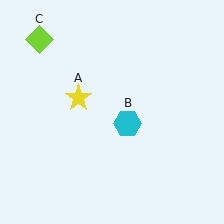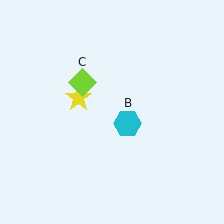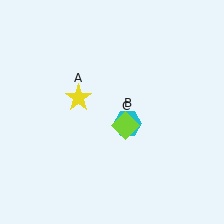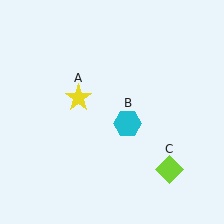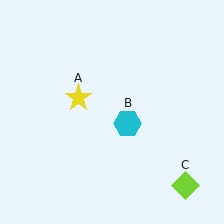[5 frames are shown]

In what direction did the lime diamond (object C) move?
The lime diamond (object C) moved down and to the right.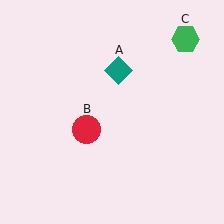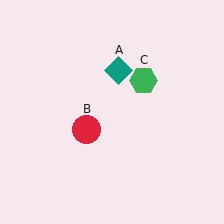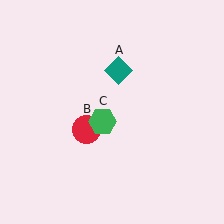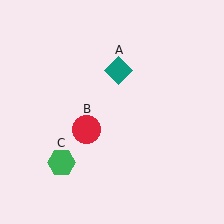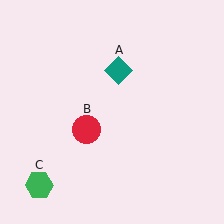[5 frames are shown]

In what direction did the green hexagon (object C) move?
The green hexagon (object C) moved down and to the left.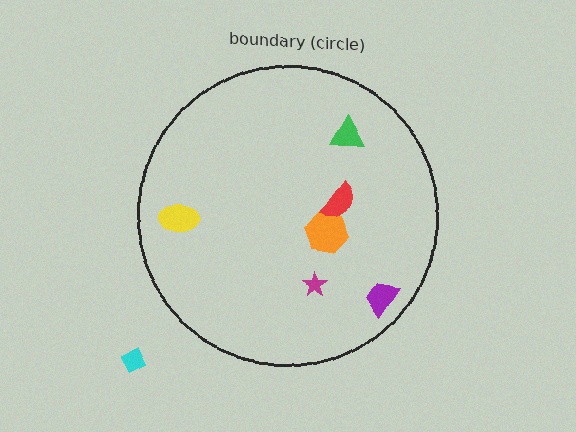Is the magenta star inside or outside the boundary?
Inside.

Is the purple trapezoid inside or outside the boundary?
Inside.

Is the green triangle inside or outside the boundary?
Inside.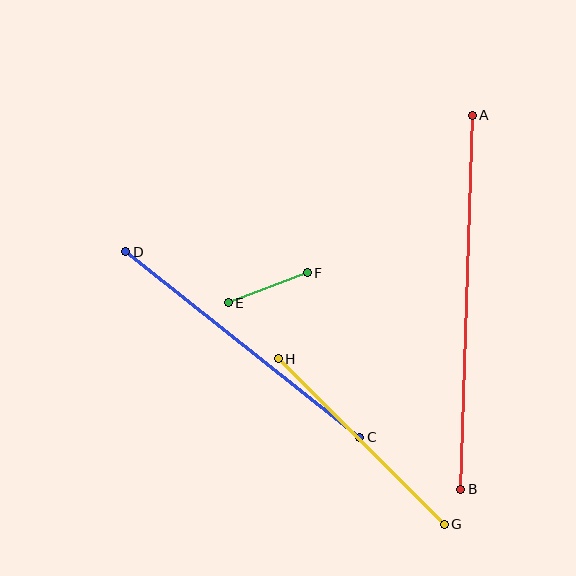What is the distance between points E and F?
The distance is approximately 85 pixels.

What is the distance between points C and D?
The distance is approximately 299 pixels.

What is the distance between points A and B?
The distance is approximately 374 pixels.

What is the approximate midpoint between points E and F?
The midpoint is at approximately (268, 288) pixels.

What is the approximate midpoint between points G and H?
The midpoint is at approximately (361, 441) pixels.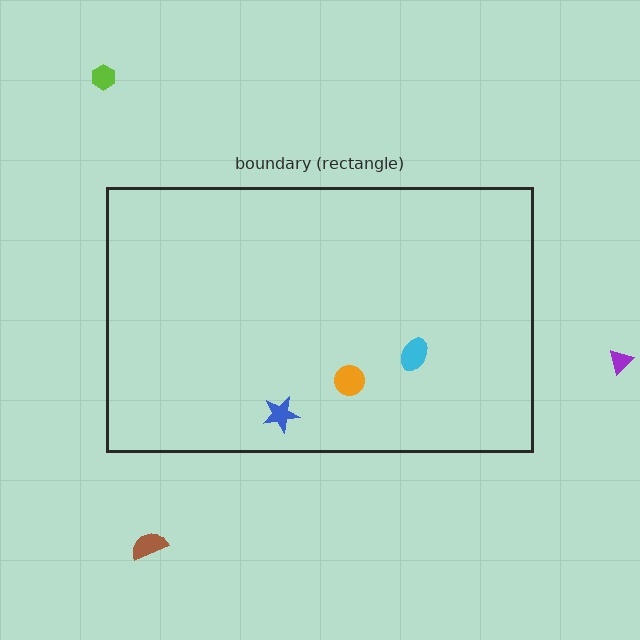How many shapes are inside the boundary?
3 inside, 3 outside.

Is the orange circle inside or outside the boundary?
Inside.